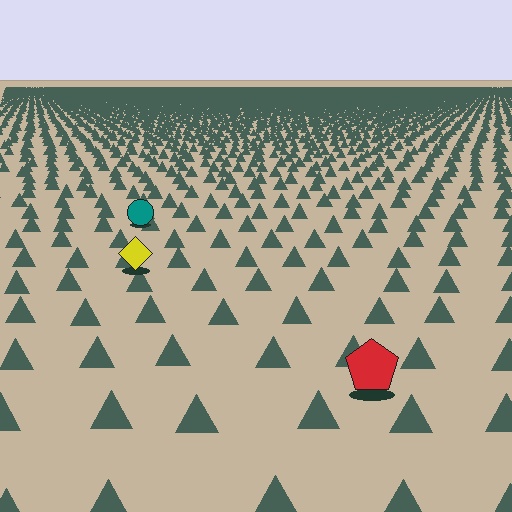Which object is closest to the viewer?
The red pentagon is closest. The texture marks near it are larger and more spread out.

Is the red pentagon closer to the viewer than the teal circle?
Yes. The red pentagon is closer — you can tell from the texture gradient: the ground texture is coarser near it.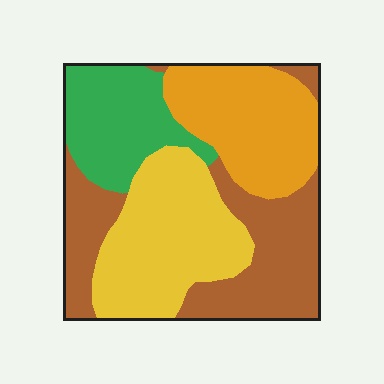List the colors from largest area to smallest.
From largest to smallest: brown, yellow, orange, green.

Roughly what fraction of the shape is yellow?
Yellow takes up about one quarter (1/4) of the shape.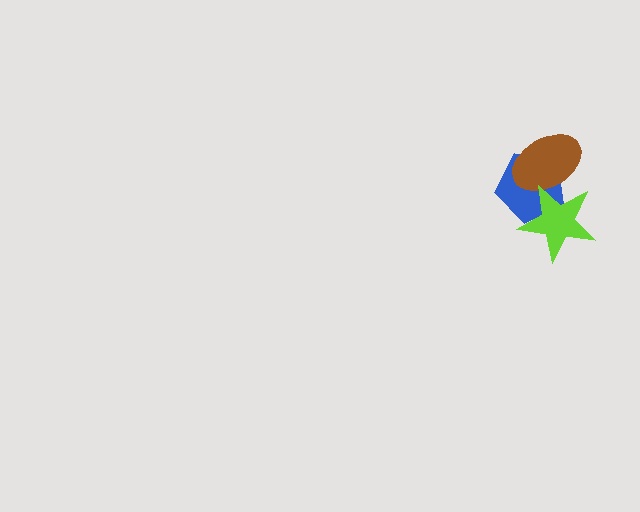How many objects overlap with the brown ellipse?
2 objects overlap with the brown ellipse.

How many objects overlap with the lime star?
2 objects overlap with the lime star.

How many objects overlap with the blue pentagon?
2 objects overlap with the blue pentagon.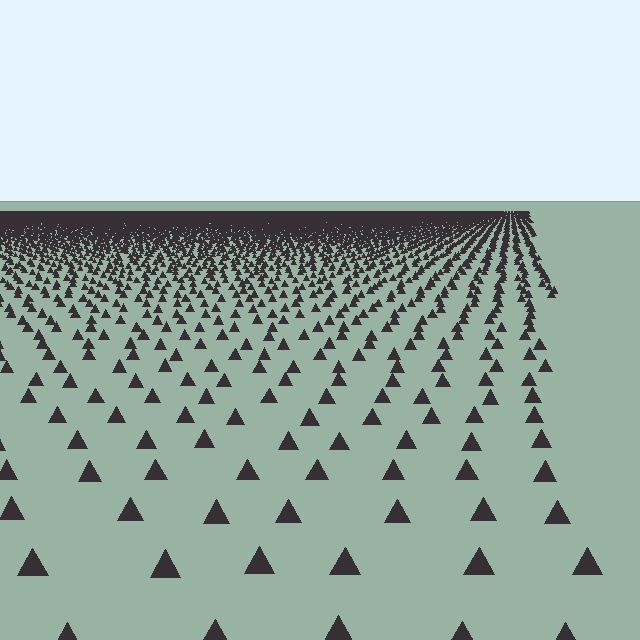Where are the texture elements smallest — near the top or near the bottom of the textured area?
Near the top.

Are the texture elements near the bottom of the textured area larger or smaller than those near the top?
Larger. Near the bottom, elements are closer to the viewer and appear at a bigger on-screen size.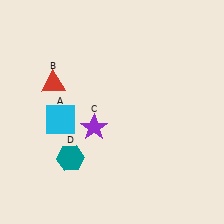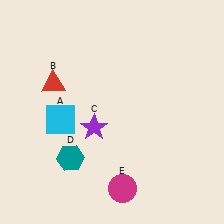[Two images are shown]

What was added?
A magenta circle (E) was added in Image 2.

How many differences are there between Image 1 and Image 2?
There is 1 difference between the two images.